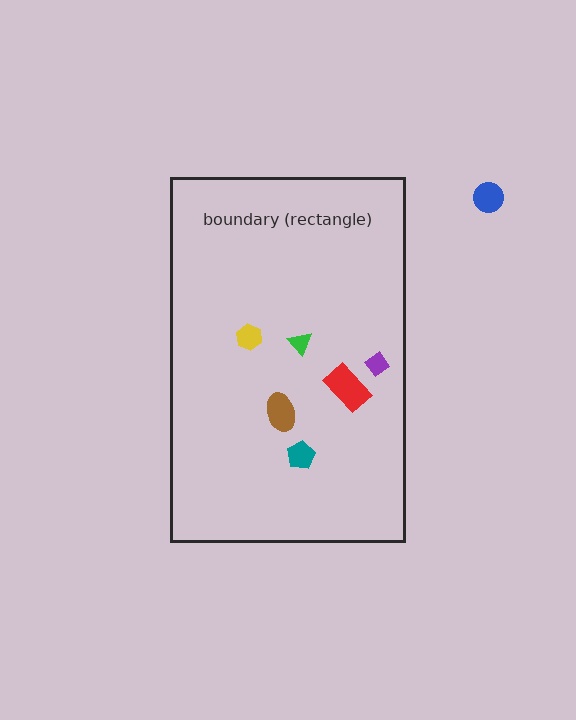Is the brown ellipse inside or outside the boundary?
Inside.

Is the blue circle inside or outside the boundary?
Outside.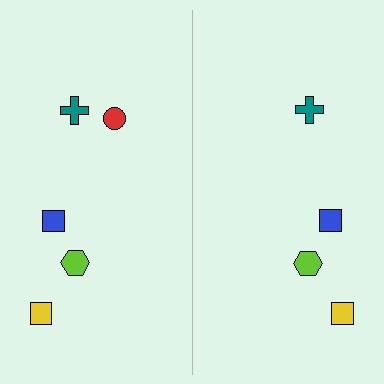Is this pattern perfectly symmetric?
No, the pattern is not perfectly symmetric. A red circle is missing from the right side.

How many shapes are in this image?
There are 9 shapes in this image.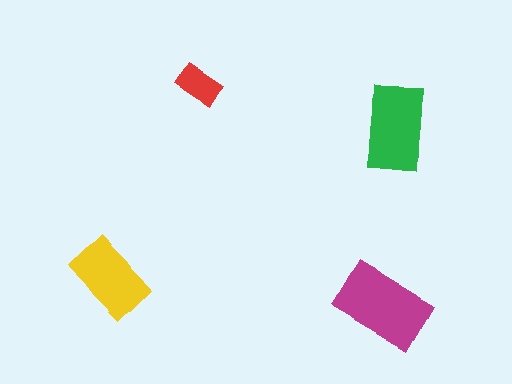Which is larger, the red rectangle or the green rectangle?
The green one.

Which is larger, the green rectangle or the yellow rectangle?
The green one.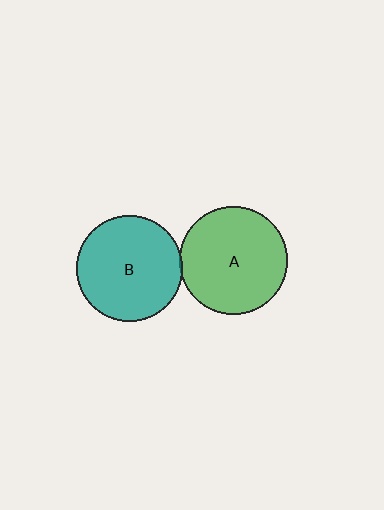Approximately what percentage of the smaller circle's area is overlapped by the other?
Approximately 5%.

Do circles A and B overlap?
Yes.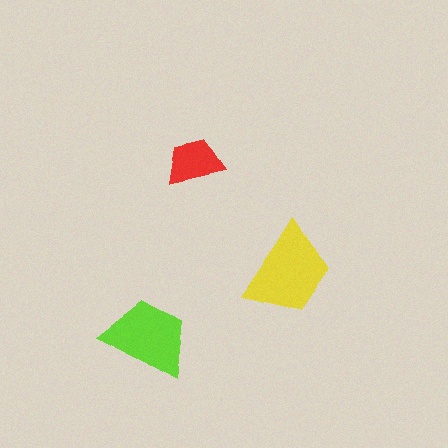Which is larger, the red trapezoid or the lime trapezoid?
The lime one.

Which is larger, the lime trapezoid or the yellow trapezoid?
The yellow one.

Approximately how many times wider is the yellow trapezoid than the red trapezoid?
About 1.5 times wider.